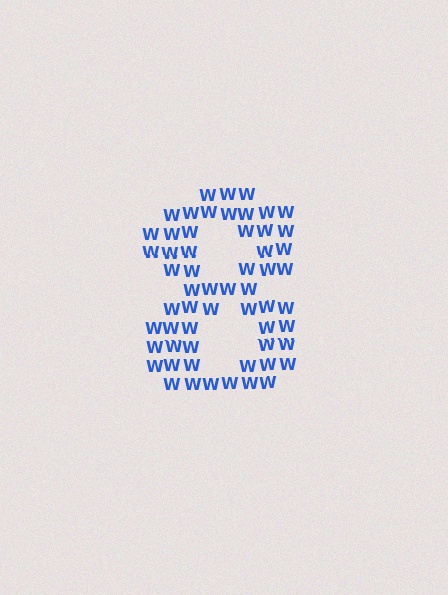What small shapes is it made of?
It is made of small letter W's.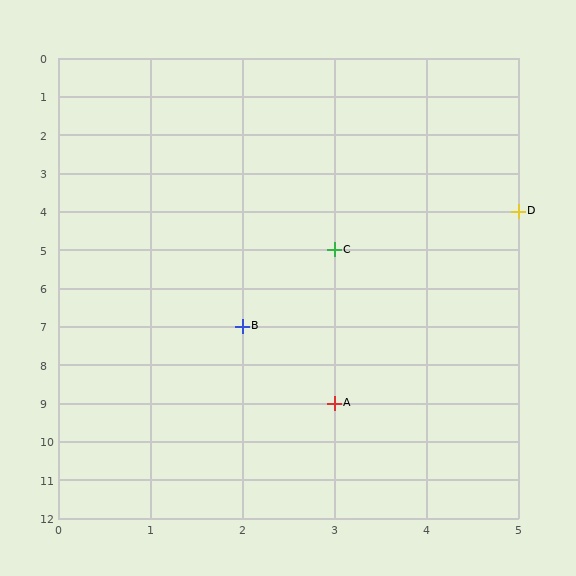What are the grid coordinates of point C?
Point C is at grid coordinates (3, 5).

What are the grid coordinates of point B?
Point B is at grid coordinates (2, 7).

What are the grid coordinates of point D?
Point D is at grid coordinates (5, 4).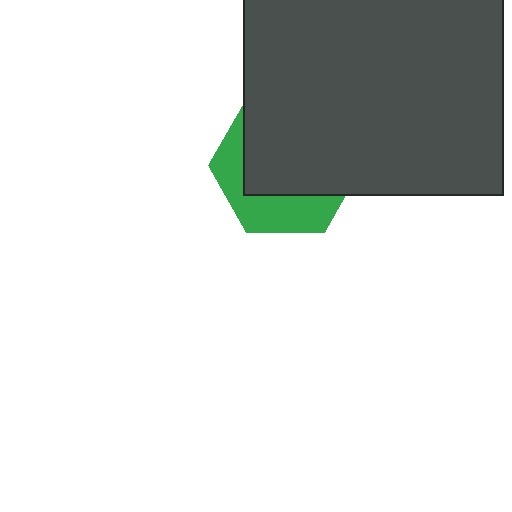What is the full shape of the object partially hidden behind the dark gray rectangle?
The partially hidden object is a green hexagon.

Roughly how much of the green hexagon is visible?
A small part of it is visible (roughly 36%).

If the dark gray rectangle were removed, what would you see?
You would see the complete green hexagon.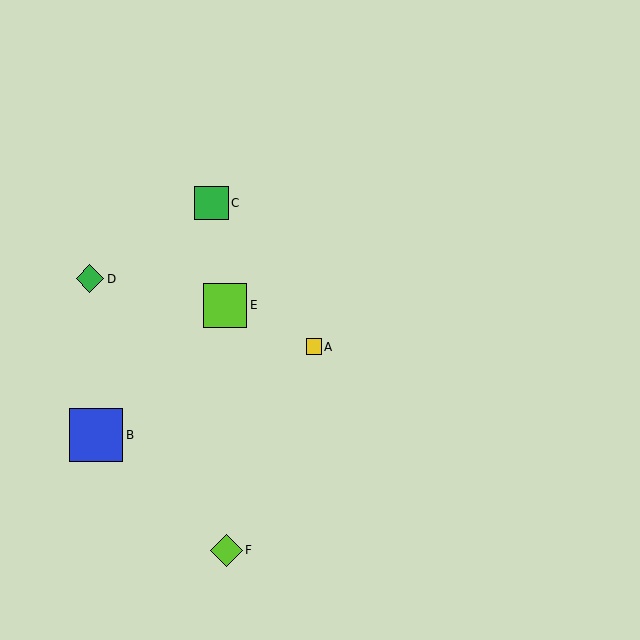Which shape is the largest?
The blue square (labeled B) is the largest.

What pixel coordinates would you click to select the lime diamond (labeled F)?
Click at (227, 550) to select the lime diamond F.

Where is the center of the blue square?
The center of the blue square is at (96, 435).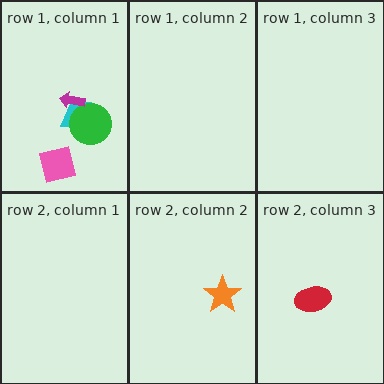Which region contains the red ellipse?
The row 2, column 3 region.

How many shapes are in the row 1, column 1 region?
4.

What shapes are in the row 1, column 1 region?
The cyan trapezoid, the green circle, the magenta arrow, the pink square.